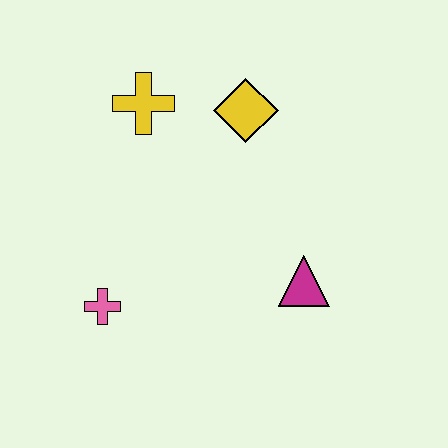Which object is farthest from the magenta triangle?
The yellow cross is farthest from the magenta triangle.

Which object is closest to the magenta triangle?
The yellow diamond is closest to the magenta triangle.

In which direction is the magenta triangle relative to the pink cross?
The magenta triangle is to the right of the pink cross.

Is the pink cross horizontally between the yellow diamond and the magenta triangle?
No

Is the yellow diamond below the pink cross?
No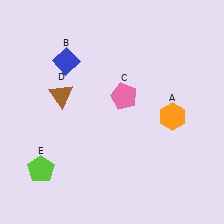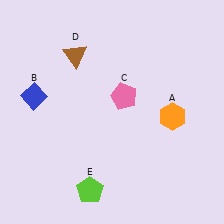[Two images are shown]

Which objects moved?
The objects that moved are: the blue diamond (B), the brown triangle (D), the lime pentagon (E).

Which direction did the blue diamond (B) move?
The blue diamond (B) moved down.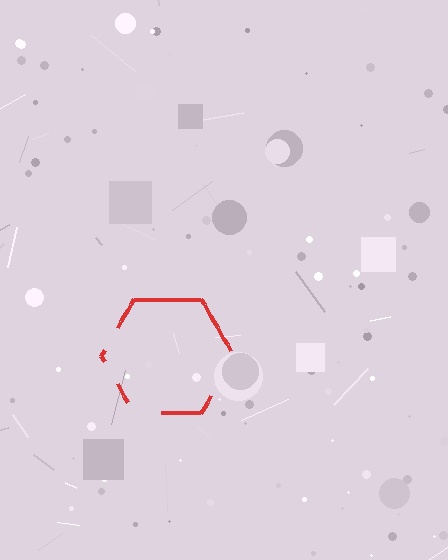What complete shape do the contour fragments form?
The contour fragments form a hexagon.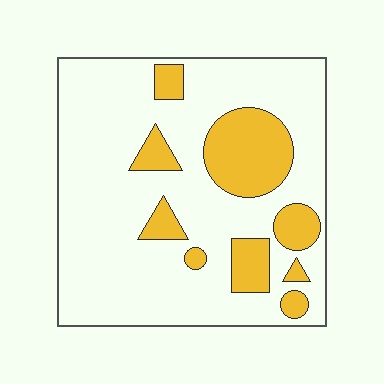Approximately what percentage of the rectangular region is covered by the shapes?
Approximately 20%.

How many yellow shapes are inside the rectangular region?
9.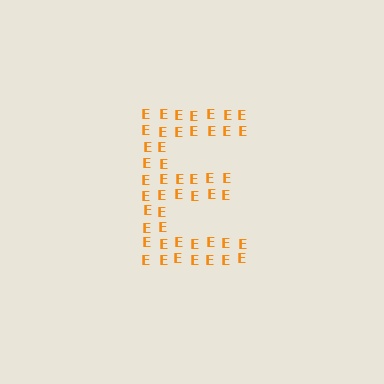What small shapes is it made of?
It is made of small letter E's.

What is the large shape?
The large shape is the letter E.